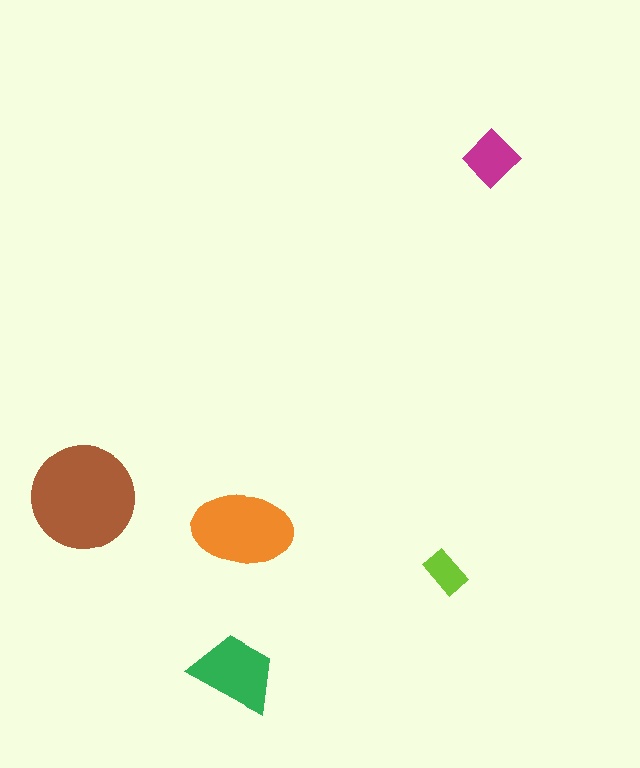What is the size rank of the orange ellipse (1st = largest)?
2nd.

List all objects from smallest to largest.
The lime rectangle, the magenta diamond, the green trapezoid, the orange ellipse, the brown circle.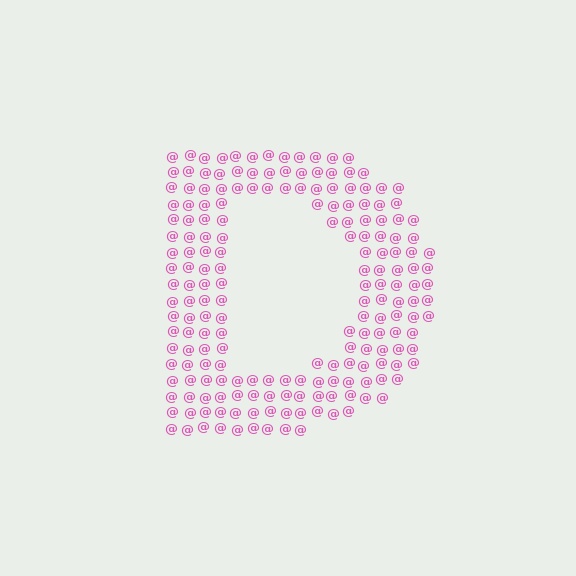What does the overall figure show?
The overall figure shows the letter D.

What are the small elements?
The small elements are at signs.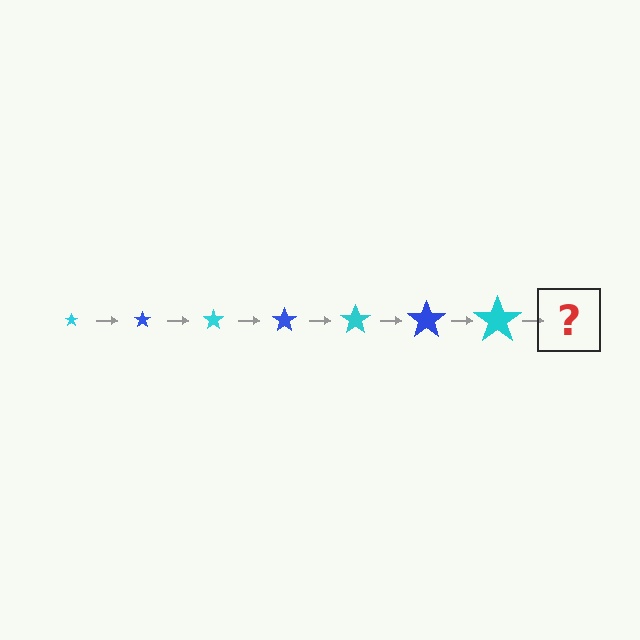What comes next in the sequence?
The next element should be a blue star, larger than the previous one.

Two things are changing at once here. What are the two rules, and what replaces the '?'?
The two rules are that the star grows larger each step and the color cycles through cyan and blue. The '?' should be a blue star, larger than the previous one.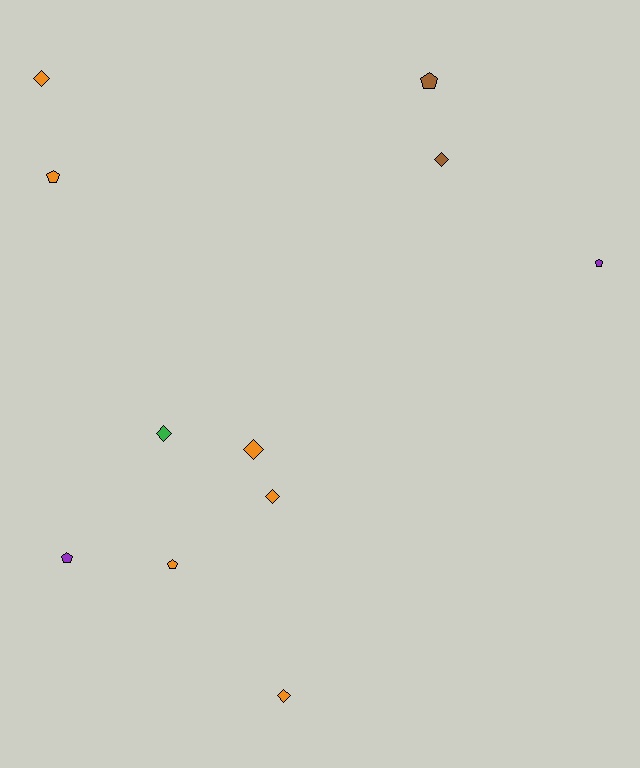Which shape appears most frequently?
Diamond, with 6 objects.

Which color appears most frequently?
Orange, with 6 objects.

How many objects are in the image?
There are 11 objects.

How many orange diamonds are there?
There are 4 orange diamonds.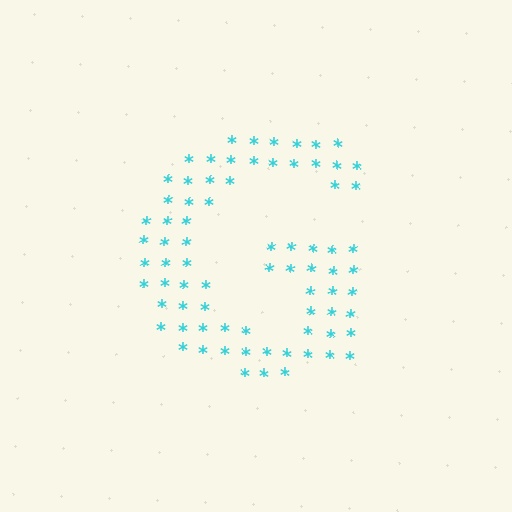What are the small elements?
The small elements are asterisks.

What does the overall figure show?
The overall figure shows the letter G.